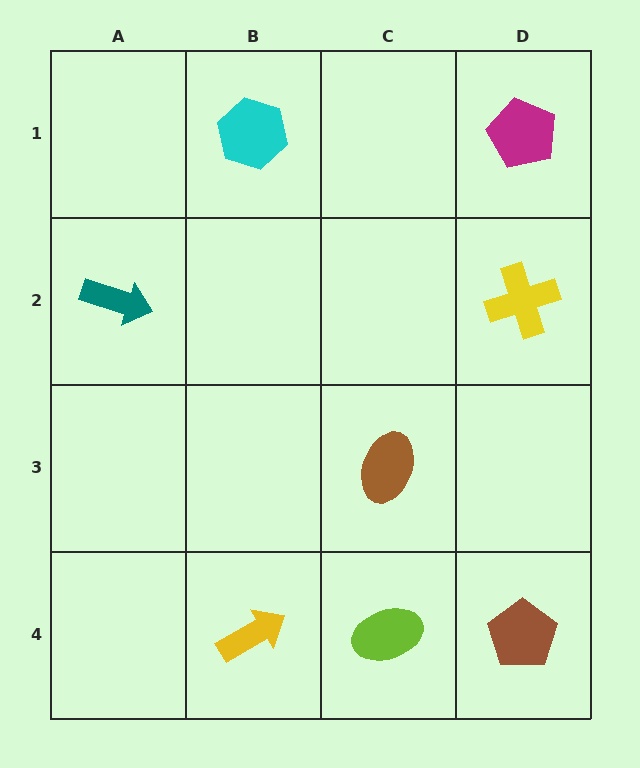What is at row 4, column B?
A yellow arrow.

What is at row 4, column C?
A lime ellipse.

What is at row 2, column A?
A teal arrow.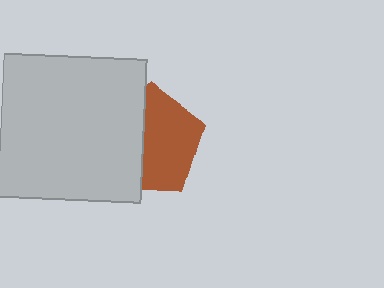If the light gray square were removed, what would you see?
You would see the complete brown pentagon.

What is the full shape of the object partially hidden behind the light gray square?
The partially hidden object is a brown pentagon.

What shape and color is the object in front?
The object in front is a light gray square.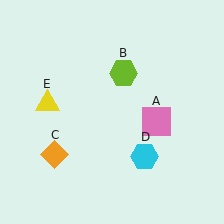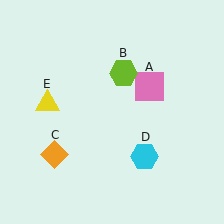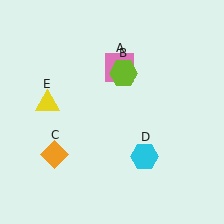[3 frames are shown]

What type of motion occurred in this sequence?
The pink square (object A) rotated counterclockwise around the center of the scene.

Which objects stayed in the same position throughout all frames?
Lime hexagon (object B) and orange diamond (object C) and cyan hexagon (object D) and yellow triangle (object E) remained stationary.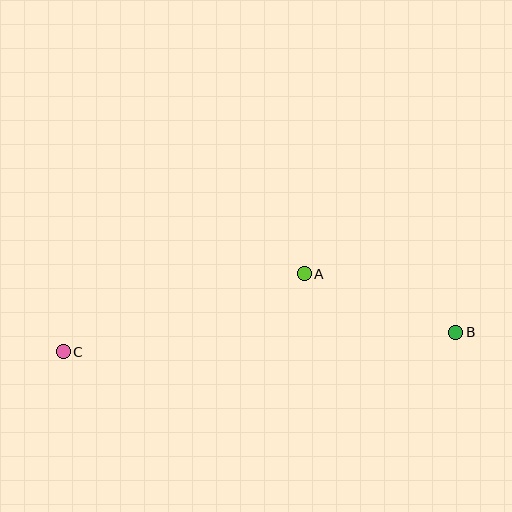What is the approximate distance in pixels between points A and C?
The distance between A and C is approximately 253 pixels.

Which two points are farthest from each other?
Points B and C are farthest from each other.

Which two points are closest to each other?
Points A and B are closest to each other.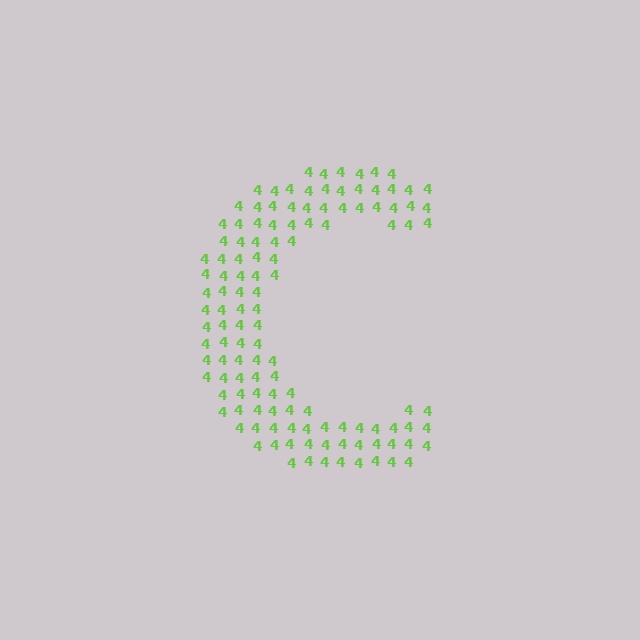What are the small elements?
The small elements are digit 4's.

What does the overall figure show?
The overall figure shows the letter C.